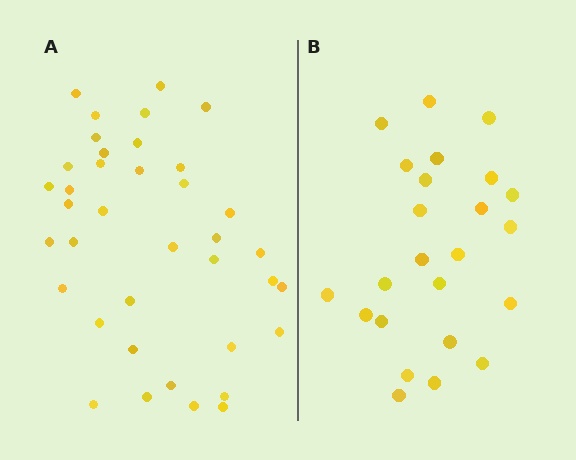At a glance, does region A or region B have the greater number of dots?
Region A (the left region) has more dots.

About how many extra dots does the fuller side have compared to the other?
Region A has approximately 15 more dots than region B.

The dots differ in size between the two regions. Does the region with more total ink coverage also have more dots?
No. Region B has more total ink coverage because its dots are larger, but region A actually contains more individual dots. Total area can be misleading — the number of items is what matters here.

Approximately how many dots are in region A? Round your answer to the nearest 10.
About 40 dots. (The exact count is 38, which rounds to 40.)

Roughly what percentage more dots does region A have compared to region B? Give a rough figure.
About 60% more.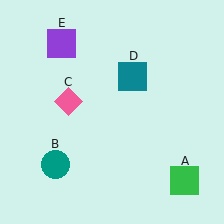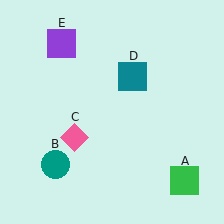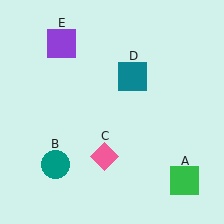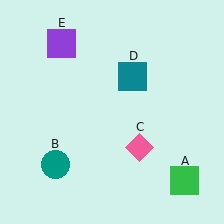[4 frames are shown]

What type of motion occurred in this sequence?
The pink diamond (object C) rotated counterclockwise around the center of the scene.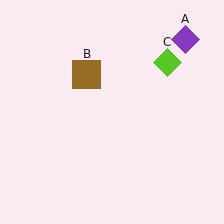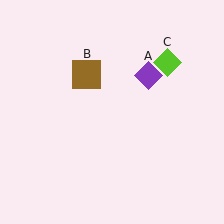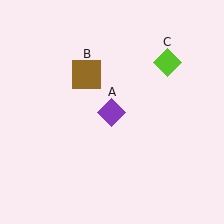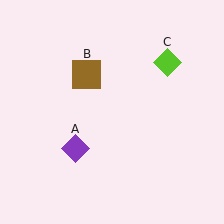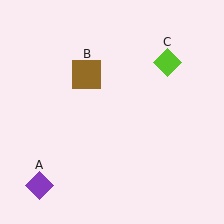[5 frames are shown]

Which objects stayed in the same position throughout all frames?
Brown square (object B) and lime diamond (object C) remained stationary.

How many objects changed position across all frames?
1 object changed position: purple diamond (object A).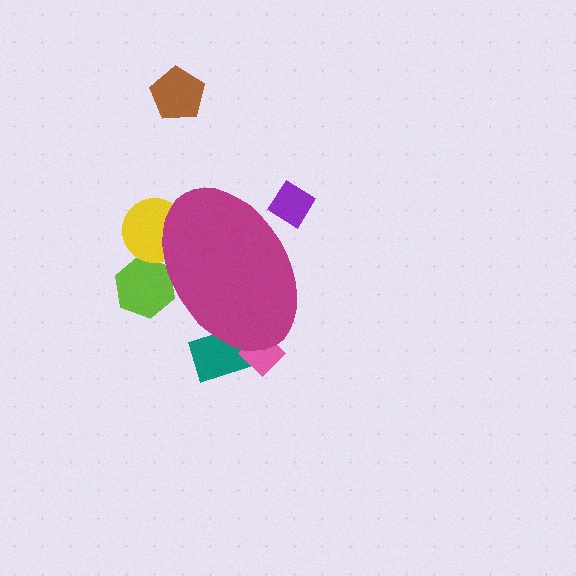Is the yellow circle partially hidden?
Yes, the yellow circle is partially hidden behind the magenta ellipse.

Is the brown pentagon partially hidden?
No, the brown pentagon is fully visible.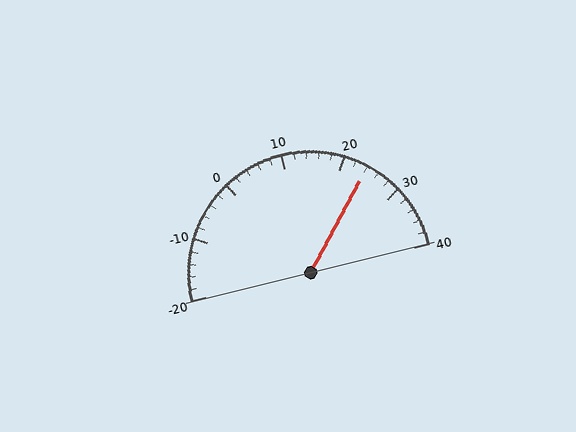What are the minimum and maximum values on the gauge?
The gauge ranges from -20 to 40.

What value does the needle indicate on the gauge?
The needle indicates approximately 24.